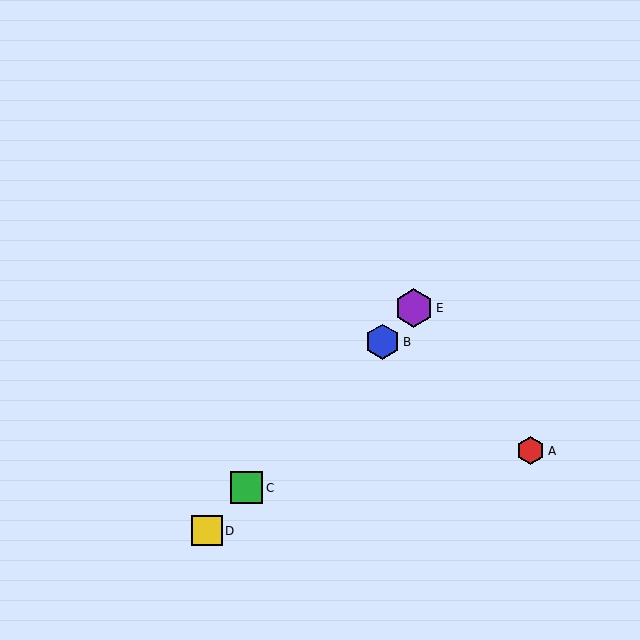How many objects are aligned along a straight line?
4 objects (B, C, D, E) are aligned along a straight line.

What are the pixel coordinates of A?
Object A is at (531, 451).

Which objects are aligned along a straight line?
Objects B, C, D, E are aligned along a straight line.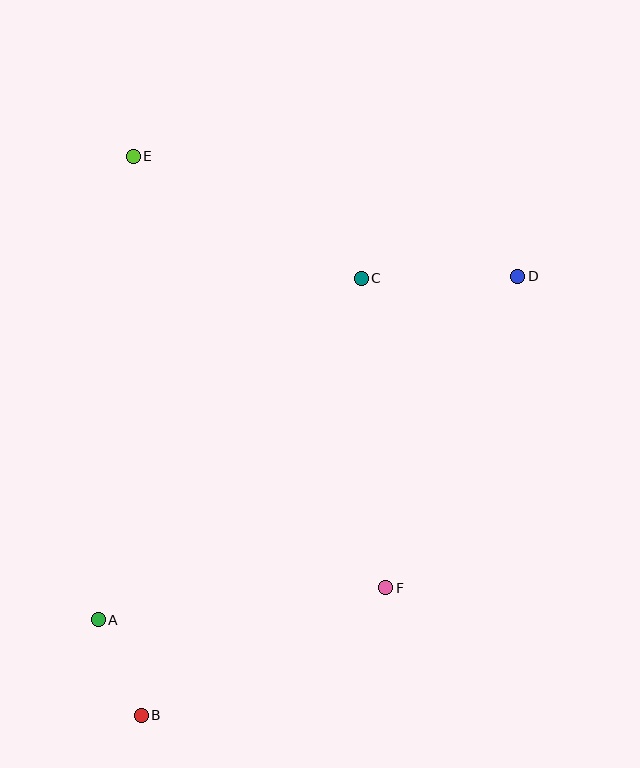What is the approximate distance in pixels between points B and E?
The distance between B and E is approximately 559 pixels.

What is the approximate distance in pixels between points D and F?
The distance between D and F is approximately 338 pixels.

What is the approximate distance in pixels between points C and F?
The distance between C and F is approximately 310 pixels.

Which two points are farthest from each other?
Points B and D are farthest from each other.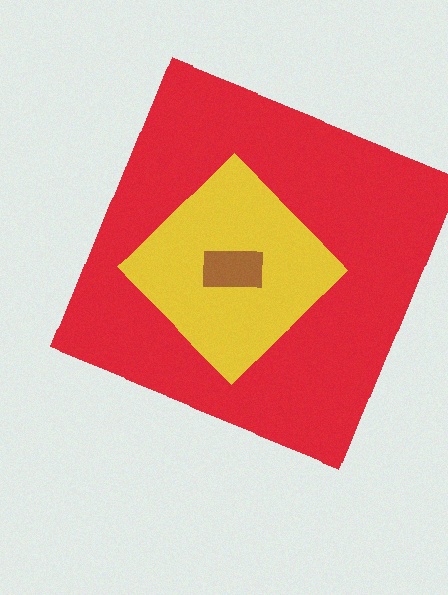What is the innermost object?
The brown rectangle.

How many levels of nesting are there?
3.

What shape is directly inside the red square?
The yellow diamond.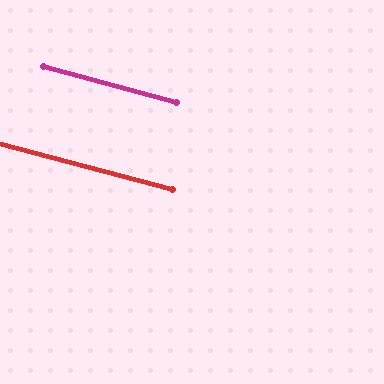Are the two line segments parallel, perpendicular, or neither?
Parallel — their directions differ by only 0.5°.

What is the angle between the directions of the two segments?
Approximately 0 degrees.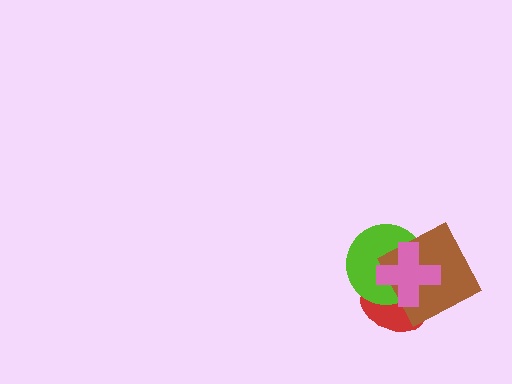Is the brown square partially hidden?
Yes, it is partially covered by another shape.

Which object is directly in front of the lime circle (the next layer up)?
The brown square is directly in front of the lime circle.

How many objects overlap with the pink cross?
3 objects overlap with the pink cross.